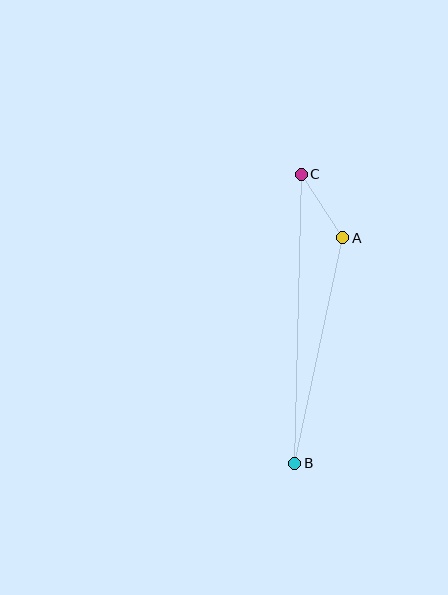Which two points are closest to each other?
Points A and C are closest to each other.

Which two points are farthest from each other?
Points B and C are farthest from each other.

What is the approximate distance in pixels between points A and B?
The distance between A and B is approximately 231 pixels.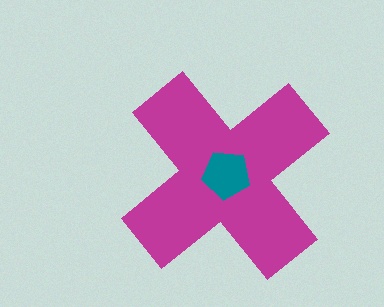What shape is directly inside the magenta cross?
The teal pentagon.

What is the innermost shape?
The teal pentagon.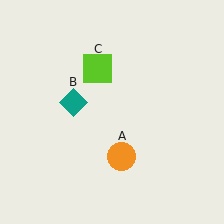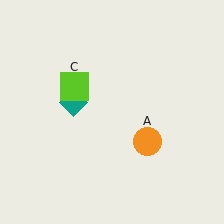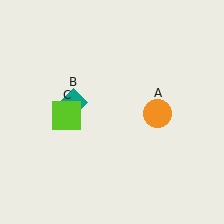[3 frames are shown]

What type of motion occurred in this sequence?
The orange circle (object A), lime square (object C) rotated counterclockwise around the center of the scene.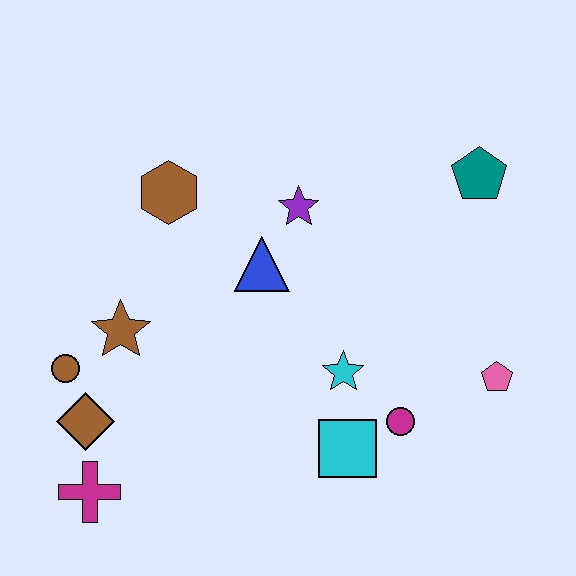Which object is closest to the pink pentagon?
The magenta circle is closest to the pink pentagon.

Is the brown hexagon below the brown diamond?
No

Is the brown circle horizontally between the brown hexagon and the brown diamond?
No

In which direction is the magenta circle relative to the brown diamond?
The magenta circle is to the right of the brown diamond.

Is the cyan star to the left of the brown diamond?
No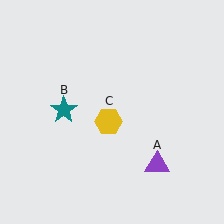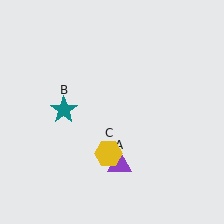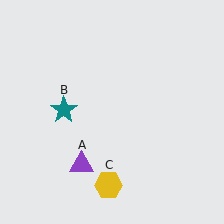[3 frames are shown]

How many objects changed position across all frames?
2 objects changed position: purple triangle (object A), yellow hexagon (object C).